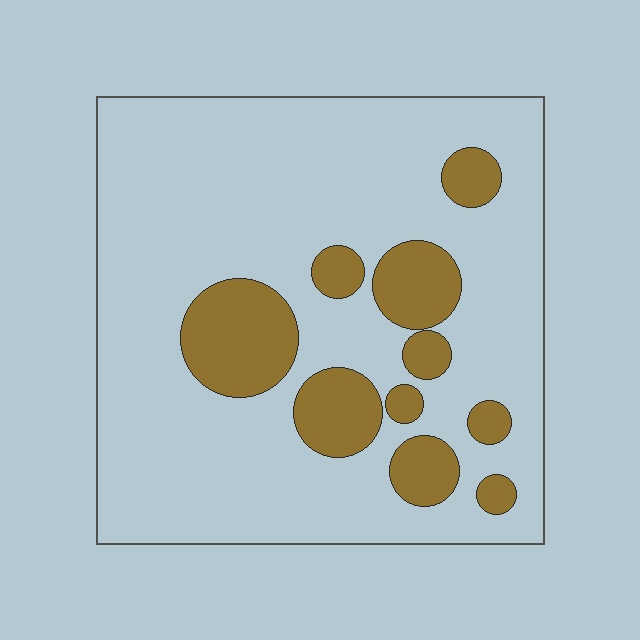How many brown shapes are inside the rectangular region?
10.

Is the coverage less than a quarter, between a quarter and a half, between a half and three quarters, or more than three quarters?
Less than a quarter.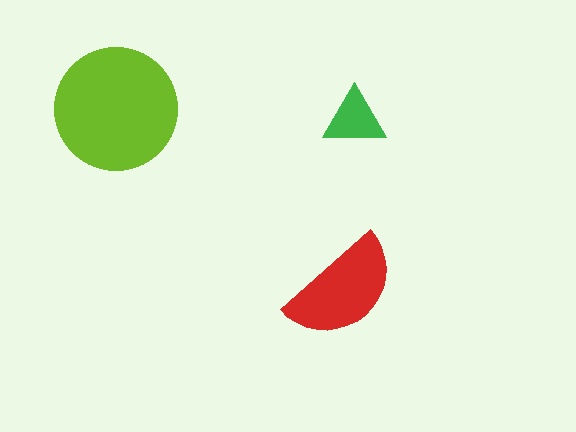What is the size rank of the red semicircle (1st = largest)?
2nd.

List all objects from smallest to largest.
The green triangle, the red semicircle, the lime circle.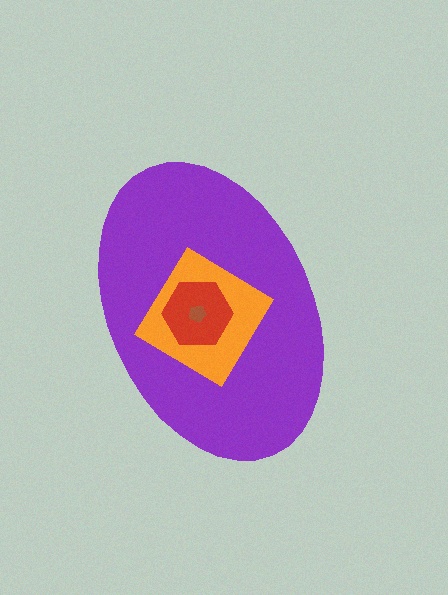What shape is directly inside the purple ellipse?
The orange diamond.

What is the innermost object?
The brown pentagon.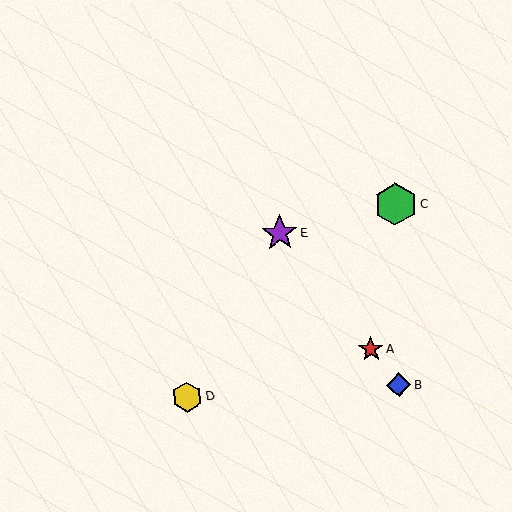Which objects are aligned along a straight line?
Objects A, B, E are aligned along a straight line.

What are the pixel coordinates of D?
Object D is at (187, 397).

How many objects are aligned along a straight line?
3 objects (A, B, E) are aligned along a straight line.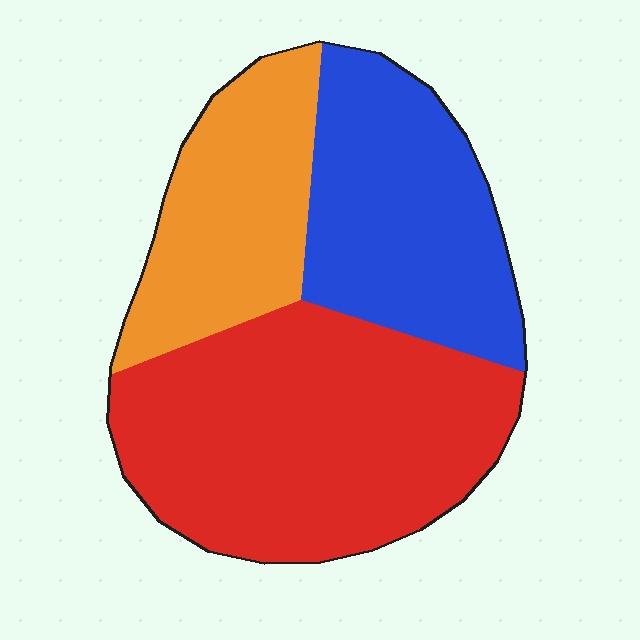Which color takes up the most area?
Red, at roughly 45%.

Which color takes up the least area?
Orange, at roughly 25%.